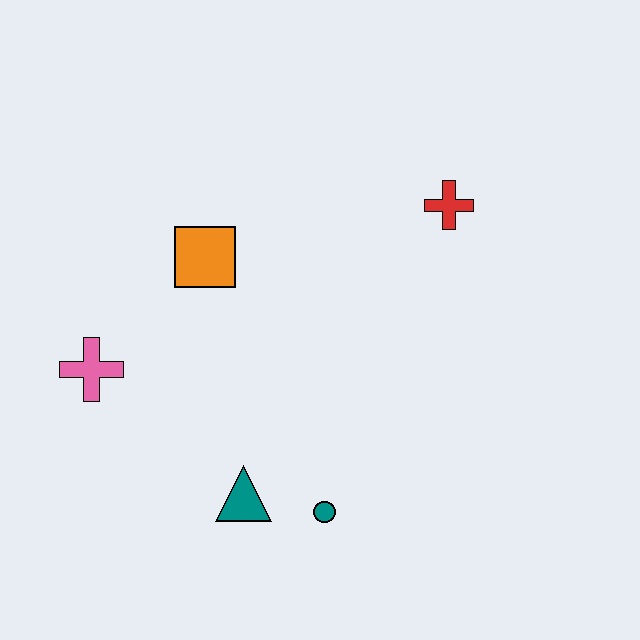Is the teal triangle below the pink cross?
Yes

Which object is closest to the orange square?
The pink cross is closest to the orange square.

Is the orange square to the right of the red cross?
No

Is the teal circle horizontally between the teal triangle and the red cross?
Yes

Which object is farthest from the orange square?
The teal circle is farthest from the orange square.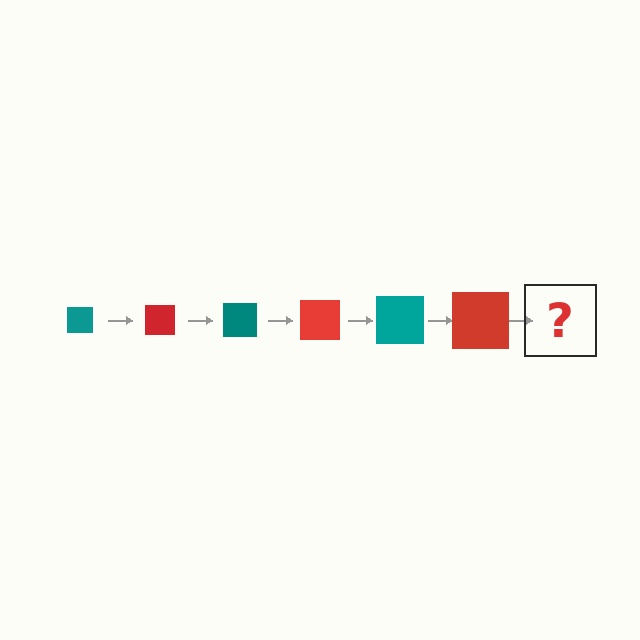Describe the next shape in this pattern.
It should be a teal square, larger than the previous one.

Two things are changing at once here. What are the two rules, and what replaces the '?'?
The two rules are that the square grows larger each step and the color cycles through teal and red. The '?' should be a teal square, larger than the previous one.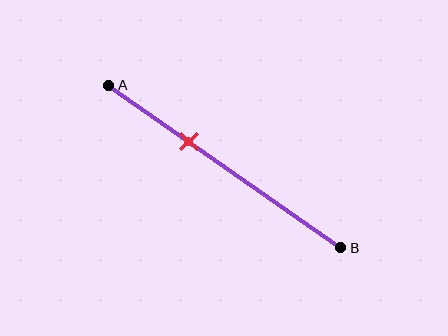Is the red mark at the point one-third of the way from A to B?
Yes, the mark is approximately at the one-third point.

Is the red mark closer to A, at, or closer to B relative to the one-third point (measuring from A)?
The red mark is approximately at the one-third point of segment AB.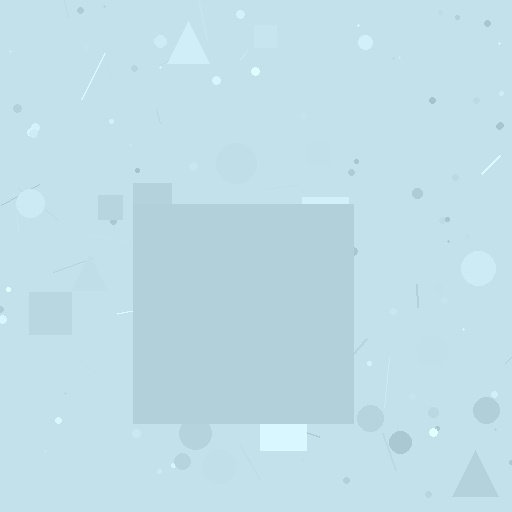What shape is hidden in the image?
A square is hidden in the image.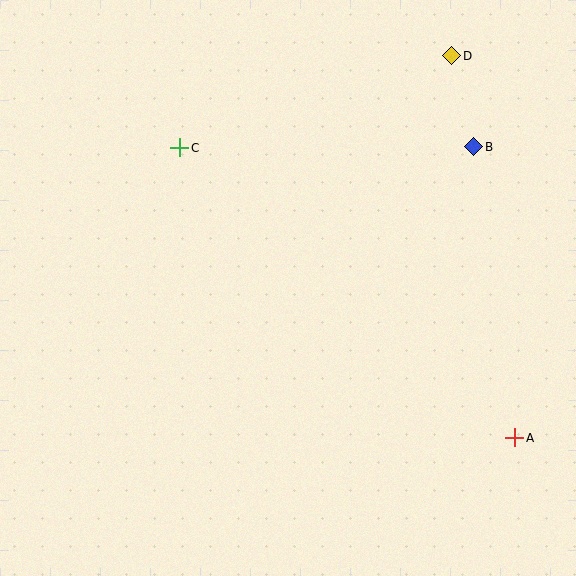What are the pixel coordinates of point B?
Point B is at (474, 147).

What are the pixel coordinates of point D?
Point D is at (452, 56).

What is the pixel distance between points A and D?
The distance between A and D is 387 pixels.